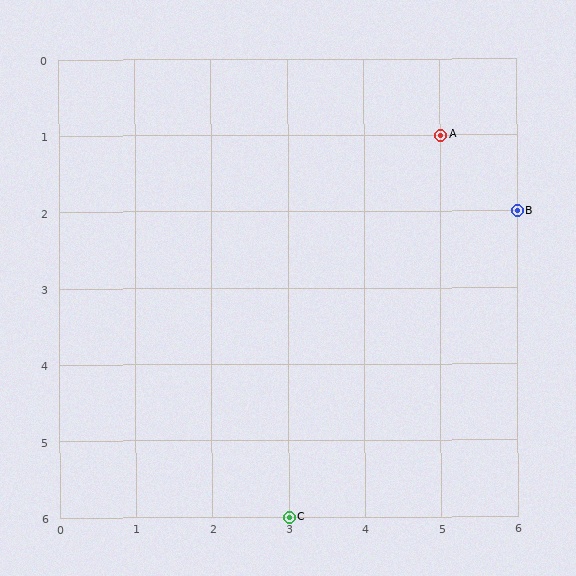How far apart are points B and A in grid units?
Points B and A are 1 column and 1 row apart (about 1.4 grid units diagonally).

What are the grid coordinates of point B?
Point B is at grid coordinates (6, 2).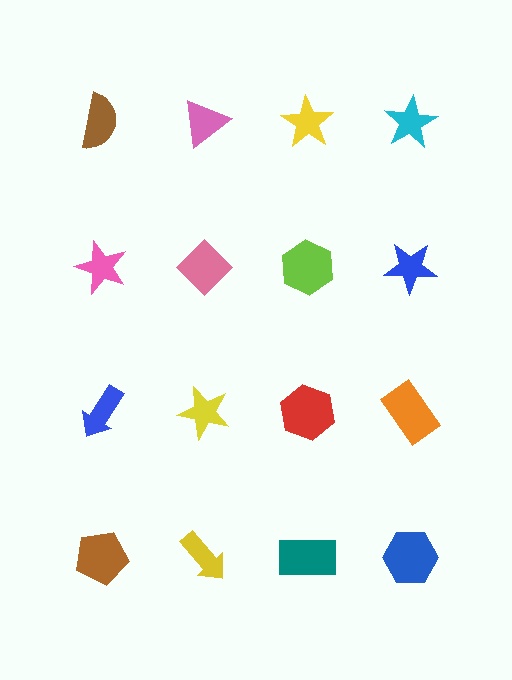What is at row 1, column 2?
A pink triangle.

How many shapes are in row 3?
4 shapes.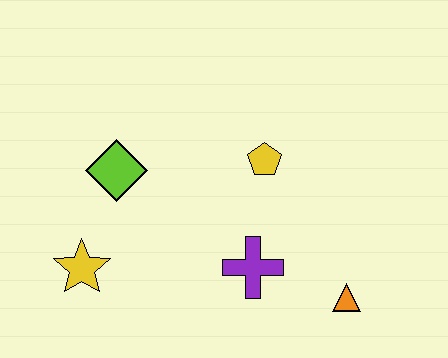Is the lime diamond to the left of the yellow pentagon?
Yes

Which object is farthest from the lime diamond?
The orange triangle is farthest from the lime diamond.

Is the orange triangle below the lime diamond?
Yes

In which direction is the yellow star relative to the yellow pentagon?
The yellow star is to the left of the yellow pentagon.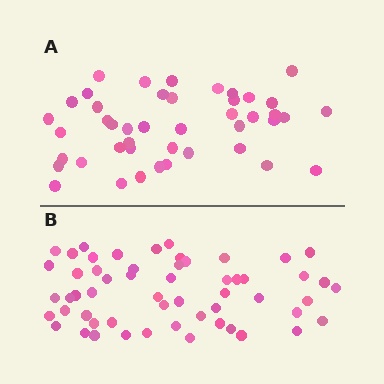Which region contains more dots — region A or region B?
Region B (the bottom region) has more dots.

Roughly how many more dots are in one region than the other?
Region B has roughly 12 or so more dots than region A.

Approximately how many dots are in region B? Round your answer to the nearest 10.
About 60 dots. (The exact count is 56, which rounds to 60.)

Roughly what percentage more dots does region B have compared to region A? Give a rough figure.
About 25% more.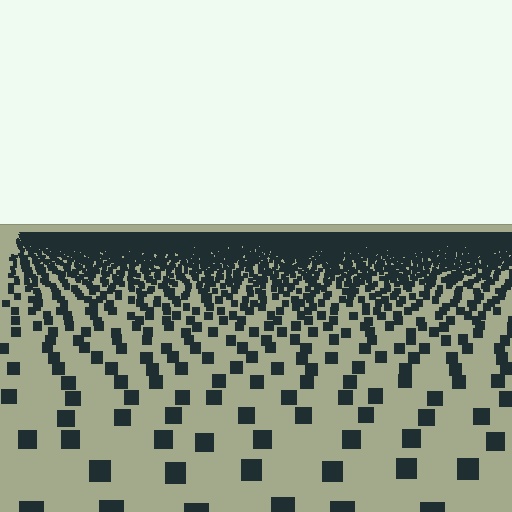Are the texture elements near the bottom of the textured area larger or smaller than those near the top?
Larger. Near the bottom, elements are closer to the viewer and appear at a bigger on-screen size.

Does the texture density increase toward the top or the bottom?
Density increases toward the top.